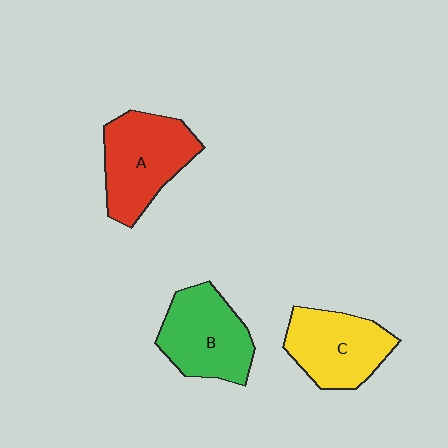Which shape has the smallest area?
Shape C (yellow).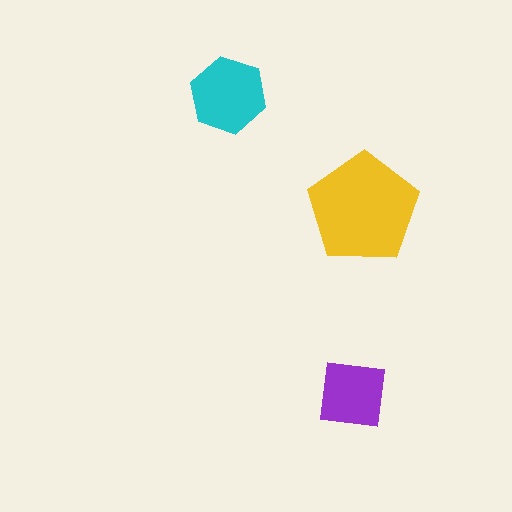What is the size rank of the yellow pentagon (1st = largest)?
1st.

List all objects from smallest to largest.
The purple square, the cyan hexagon, the yellow pentagon.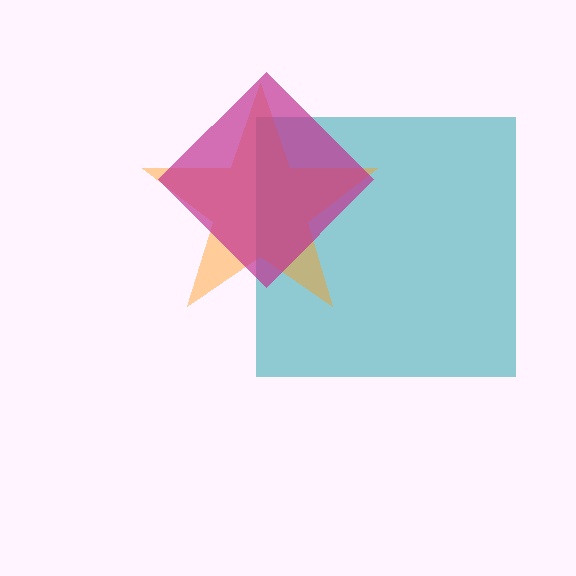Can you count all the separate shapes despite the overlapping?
Yes, there are 3 separate shapes.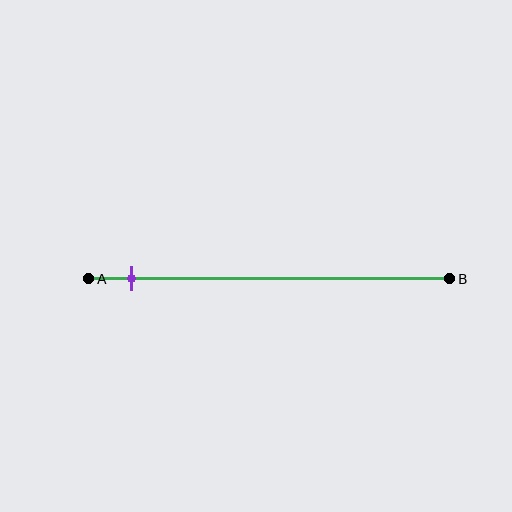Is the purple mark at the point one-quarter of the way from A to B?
No, the mark is at about 10% from A, not at the 25% one-quarter point.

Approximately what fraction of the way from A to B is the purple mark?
The purple mark is approximately 10% of the way from A to B.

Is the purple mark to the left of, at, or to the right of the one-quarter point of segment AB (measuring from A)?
The purple mark is to the left of the one-quarter point of segment AB.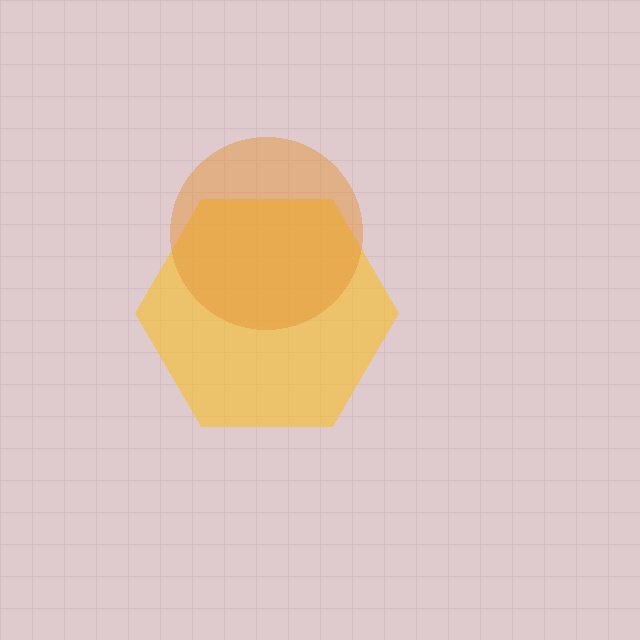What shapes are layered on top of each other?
The layered shapes are: a yellow hexagon, an orange circle.